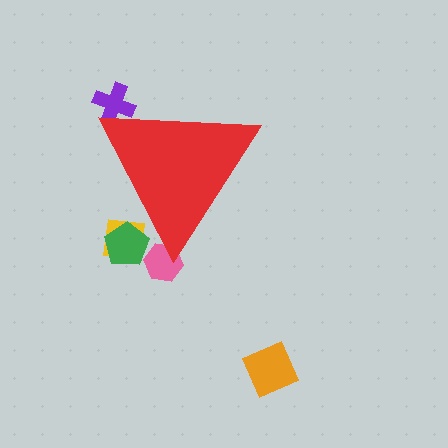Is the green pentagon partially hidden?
Yes, the green pentagon is partially hidden behind the red triangle.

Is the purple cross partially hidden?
Yes, the purple cross is partially hidden behind the red triangle.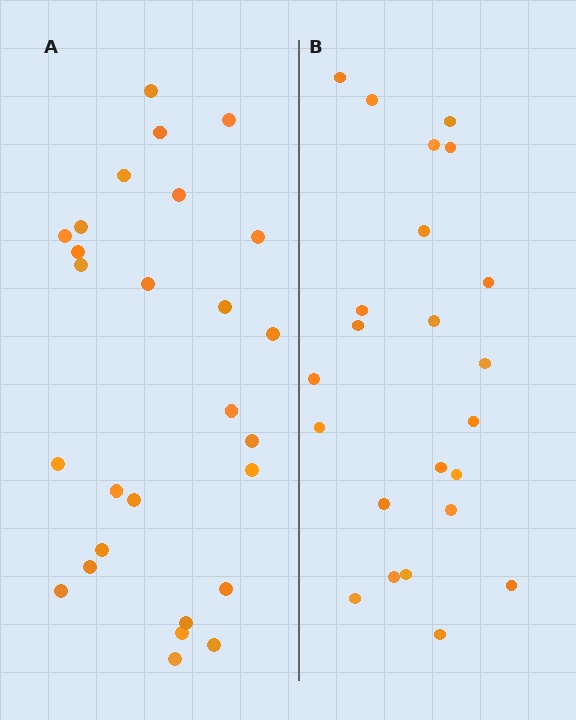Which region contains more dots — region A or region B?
Region A (the left region) has more dots.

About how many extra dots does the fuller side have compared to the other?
Region A has about 4 more dots than region B.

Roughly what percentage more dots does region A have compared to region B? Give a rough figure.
About 15% more.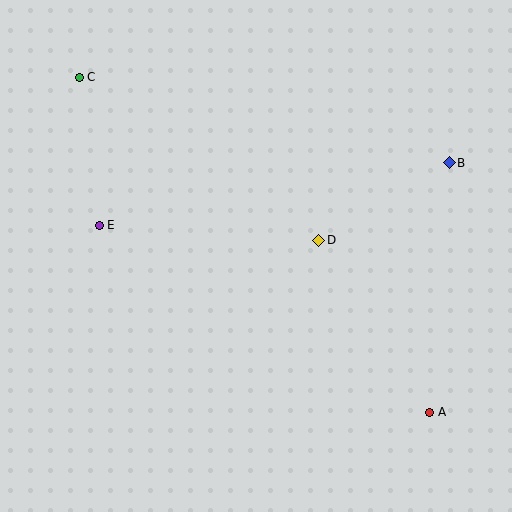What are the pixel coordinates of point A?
Point A is at (430, 412).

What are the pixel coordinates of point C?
Point C is at (79, 77).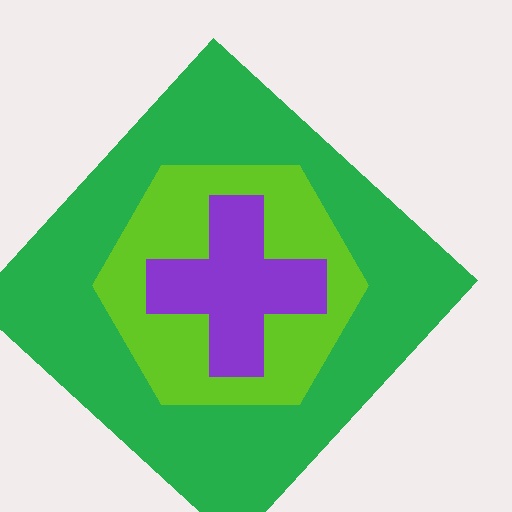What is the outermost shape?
The green diamond.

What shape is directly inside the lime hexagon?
The purple cross.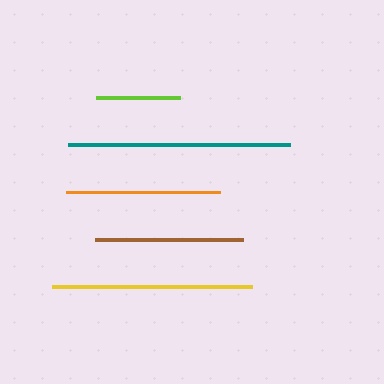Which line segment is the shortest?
The lime line is the shortest at approximately 84 pixels.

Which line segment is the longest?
The teal line is the longest at approximately 222 pixels.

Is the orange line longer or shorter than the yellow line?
The yellow line is longer than the orange line.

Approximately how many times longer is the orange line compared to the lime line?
The orange line is approximately 1.8 times the length of the lime line.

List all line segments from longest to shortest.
From longest to shortest: teal, yellow, orange, brown, lime.